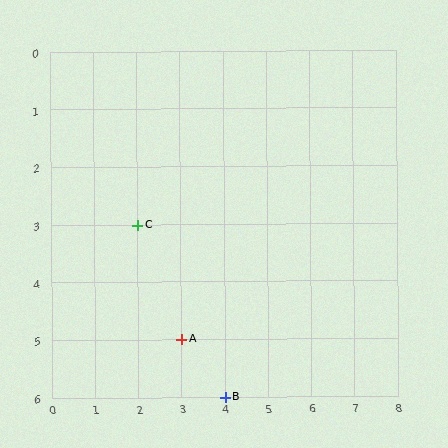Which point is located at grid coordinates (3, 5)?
Point A is at (3, 5).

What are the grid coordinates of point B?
Point B is at grid coordinates (4, 6).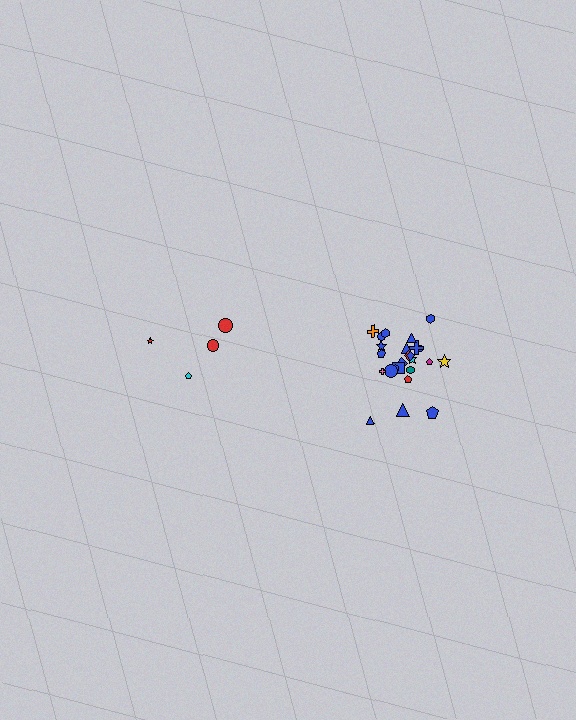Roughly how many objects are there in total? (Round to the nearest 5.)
Roughly 30 objects in total.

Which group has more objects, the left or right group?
The right group.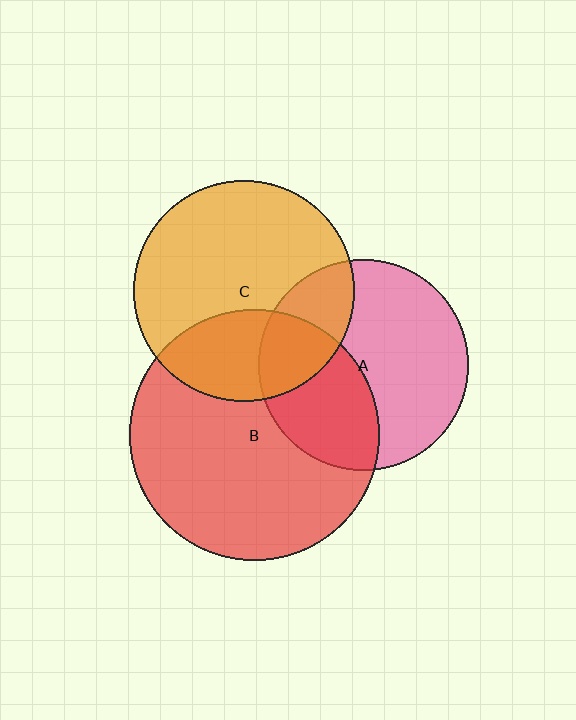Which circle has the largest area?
Circle B (red).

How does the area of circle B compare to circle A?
Approximately 1.4 times.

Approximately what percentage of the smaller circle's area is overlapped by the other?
Approximately 40%.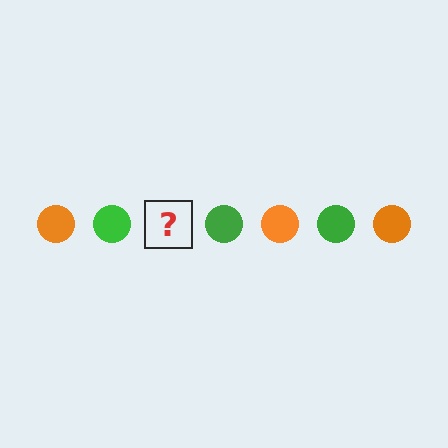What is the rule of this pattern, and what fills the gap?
The rule is that the pattern cycles through orange, green circles. The gap should be filled with an orange circle.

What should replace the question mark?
The question mark should be replaced with an orange circle.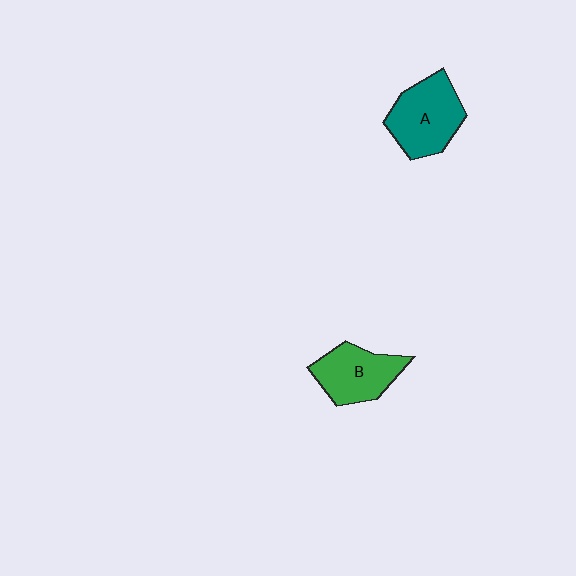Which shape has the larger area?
Shape A (teal).